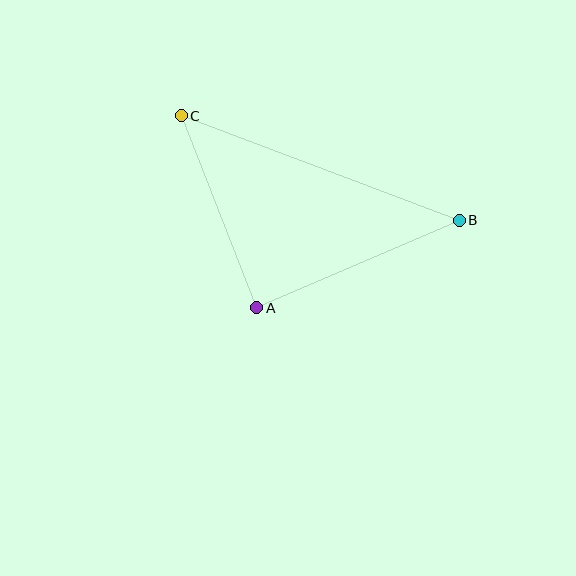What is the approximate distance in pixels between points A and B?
The distance between A and B is approximately 221 pixels.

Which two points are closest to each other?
Points A and C are closest to each other.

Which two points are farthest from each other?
Points B and C are farthest from each other.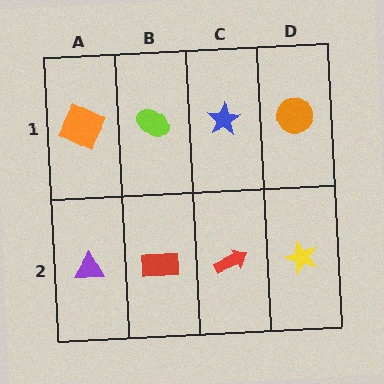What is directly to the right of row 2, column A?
A red rectangle.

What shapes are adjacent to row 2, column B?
A lime ellipse (row 1, column B), a purple triangle (row 2, column A), a red arrow (row 2, column C).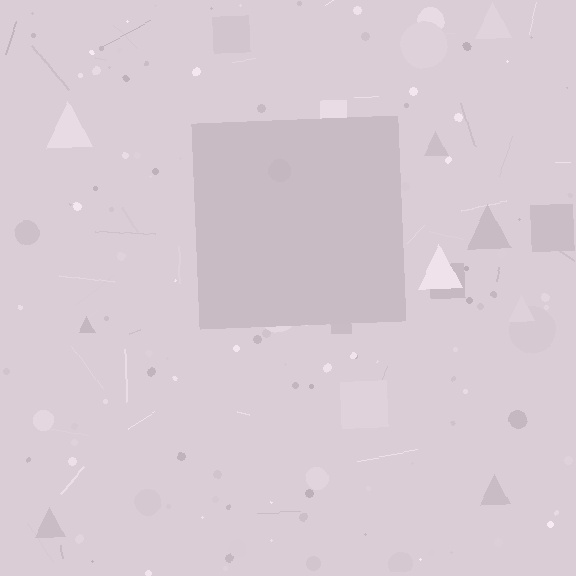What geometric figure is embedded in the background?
A square is embedded in the background.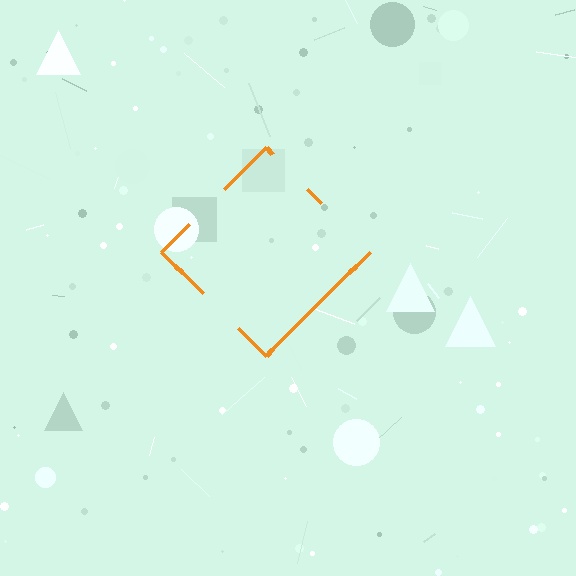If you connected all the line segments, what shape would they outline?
They would outline a diamond.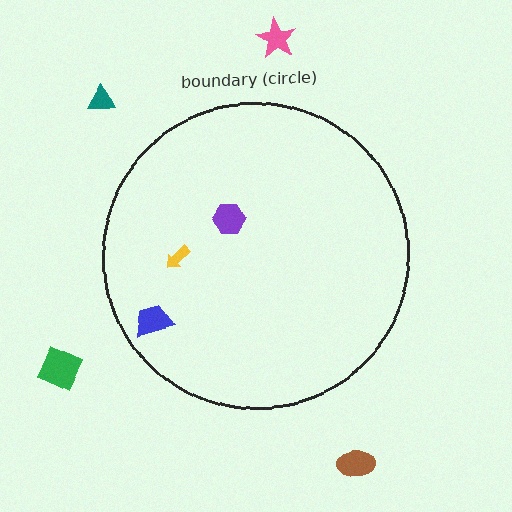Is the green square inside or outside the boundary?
Outside.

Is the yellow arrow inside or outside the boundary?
Inside.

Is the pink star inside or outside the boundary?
Outside.